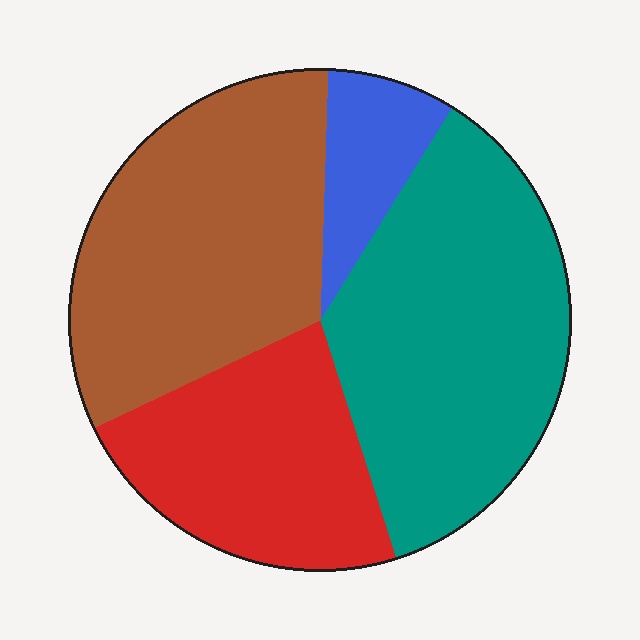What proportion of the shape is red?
Red covers around 25% of the shape.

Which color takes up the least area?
Blue, at roughly 10%.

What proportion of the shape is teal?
Teal takes up about three eighths (3/8) of the shape.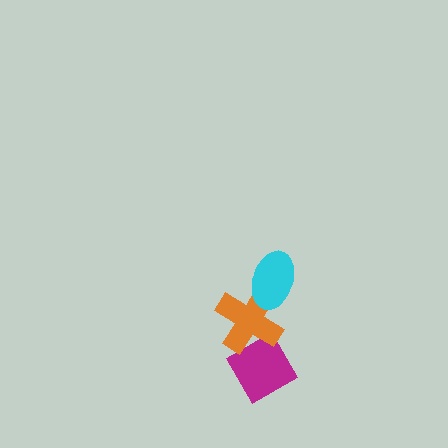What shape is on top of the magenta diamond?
The orange cross is on top of the magenta diamond.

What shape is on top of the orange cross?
The cyan ellipse is on top of the orange cross.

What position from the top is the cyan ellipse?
The cyan ellipse is 1st from the top.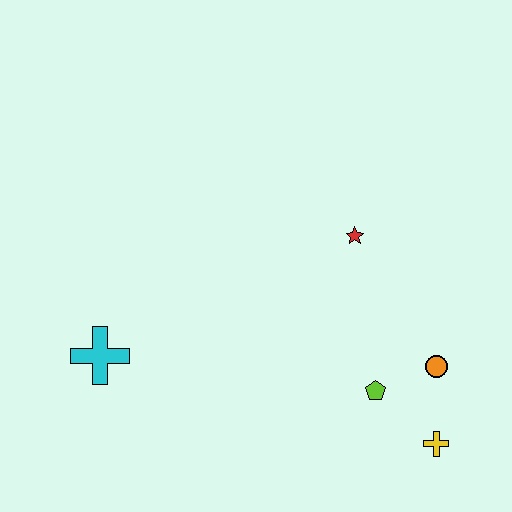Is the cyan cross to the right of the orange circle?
No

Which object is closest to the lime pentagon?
The orange circle is closest to the lime pentagon.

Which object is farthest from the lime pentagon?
The cyan cross is farthest from the lime pentagon.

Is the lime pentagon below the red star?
Yes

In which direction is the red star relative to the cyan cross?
The red star is to the right of the cyan cross.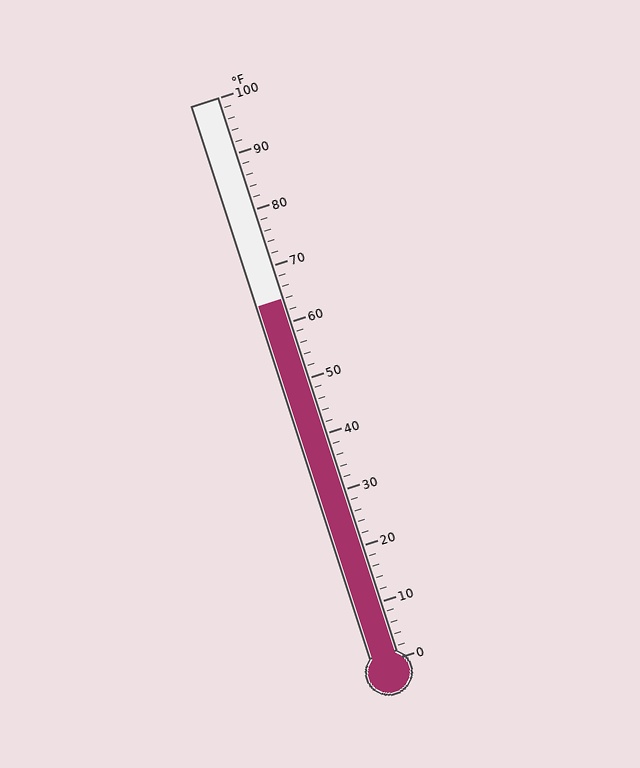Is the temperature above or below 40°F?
The temperature is above 40°F.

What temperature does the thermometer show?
The thermometer shows approximately 64°F.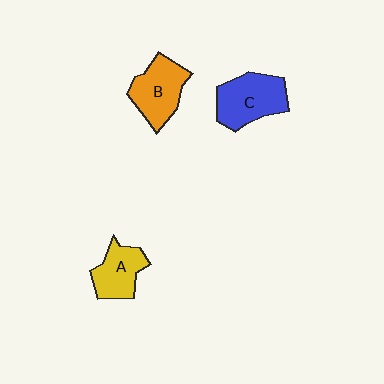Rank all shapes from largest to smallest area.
From largest to smallest: C (blue), B (orange), A (yellow).